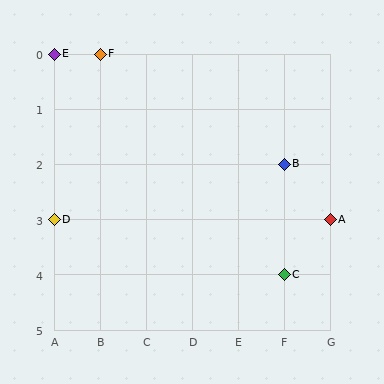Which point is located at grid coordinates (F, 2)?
Point B is at (F, 2).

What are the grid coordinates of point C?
Point C is at grid coordinates (F, 4).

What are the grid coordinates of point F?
Point F is at grid coordinates (B, 0).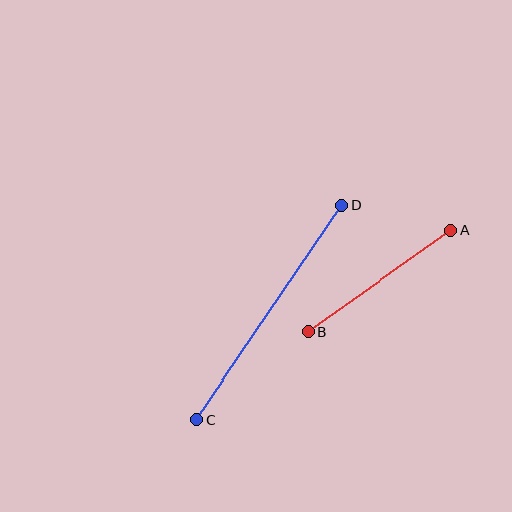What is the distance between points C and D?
The distance is approximately 260 pixels.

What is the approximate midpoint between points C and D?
The midpoint is at approximately (269, 313) pixels.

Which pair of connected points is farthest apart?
Points C and D are farthest apart.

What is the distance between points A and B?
The distance is approximately 174 pixels.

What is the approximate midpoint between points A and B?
The midpoint is at approximately (380, 281) pixels.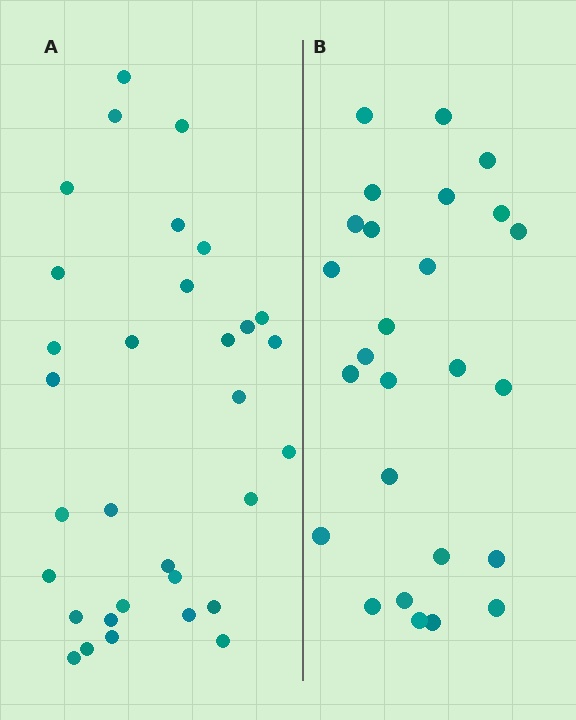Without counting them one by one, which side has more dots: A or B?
Region A (the left region) has more dots.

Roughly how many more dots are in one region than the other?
Region A has about 6 more dots than region B.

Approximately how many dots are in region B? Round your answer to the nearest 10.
About 30 dots. (The exact count is 26, which rounds to 30.)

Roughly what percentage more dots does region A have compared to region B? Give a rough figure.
About 25% more.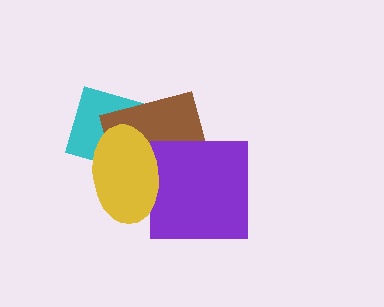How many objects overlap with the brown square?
3 objects overlap with the brown square.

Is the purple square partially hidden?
Yes, it is partially covered by another shape.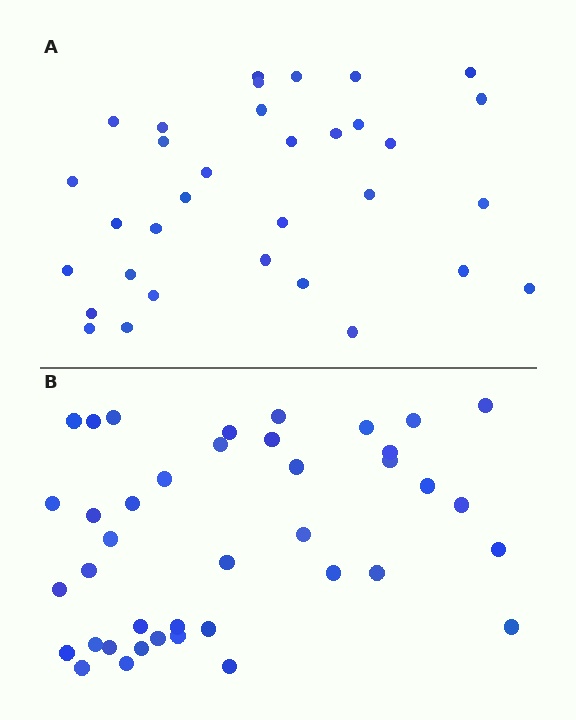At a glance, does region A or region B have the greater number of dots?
Region B (the bottom region) has more dots.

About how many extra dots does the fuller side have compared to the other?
Region B has roughly 8 or so more dots than region A.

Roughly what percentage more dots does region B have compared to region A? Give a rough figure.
About 20% more.